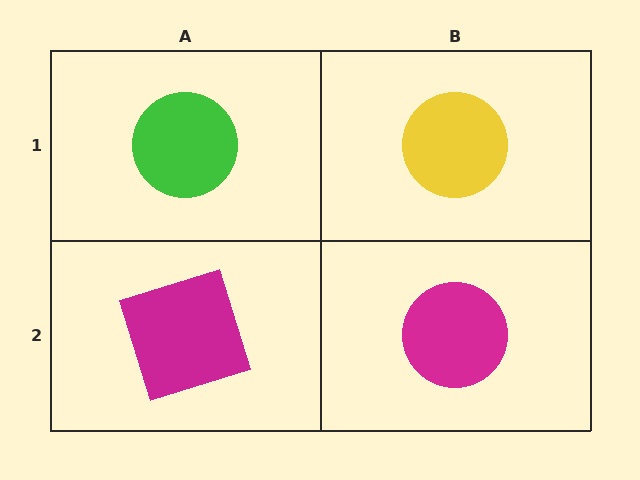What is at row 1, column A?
A green circle.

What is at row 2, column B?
A magenta circle.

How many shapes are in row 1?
2 shapes.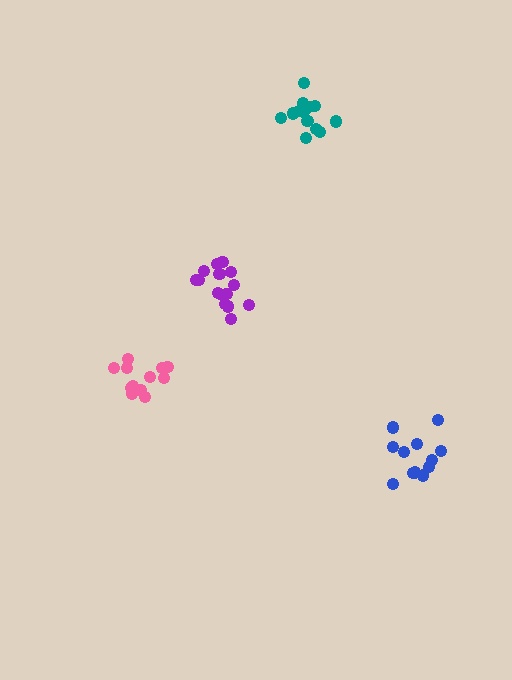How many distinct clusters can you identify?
There are 4 distinct clusters.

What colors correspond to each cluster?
The clusters are colored: teal, purple, blue, pink.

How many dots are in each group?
Group 1: 14 dots, Group 2: 15 dots, Group 3: 12 dots, Group 4: 12 dots (53 total).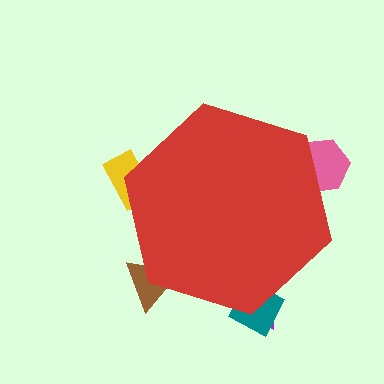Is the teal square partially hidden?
Yes, the teal square is partially hidden behind the red hexagon.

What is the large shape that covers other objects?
A red hexagon.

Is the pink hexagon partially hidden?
Yes, the pink hexagon is partially hidden behind the red hexagon.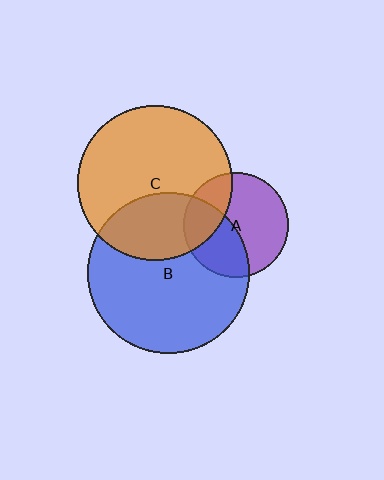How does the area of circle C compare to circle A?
Approximately 2.2 times.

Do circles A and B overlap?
Yes.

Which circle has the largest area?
Circle B (blue).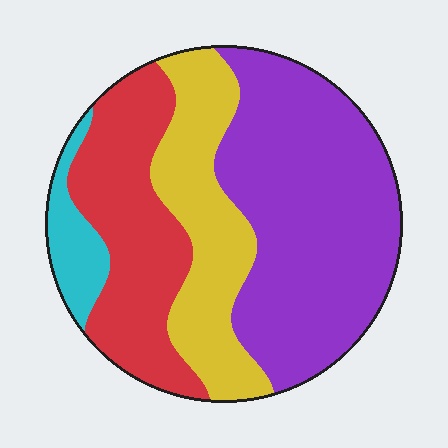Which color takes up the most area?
Purple, at roughly 45%.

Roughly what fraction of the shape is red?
Red covers 26% of the shape.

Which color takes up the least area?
Cyan, at roughly 5%.